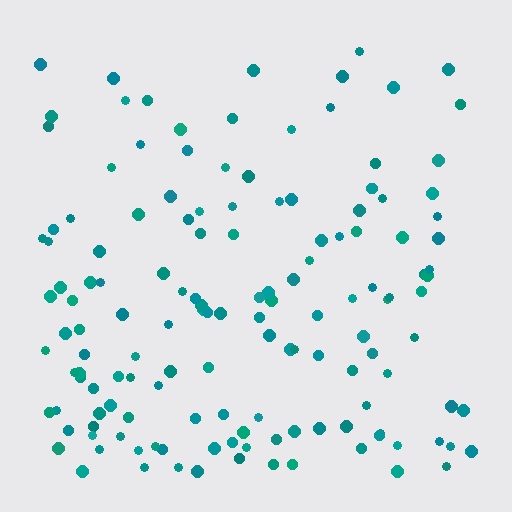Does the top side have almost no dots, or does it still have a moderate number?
Still a moderate number, just noticeably fewer than the bottom.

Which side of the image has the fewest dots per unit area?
The top.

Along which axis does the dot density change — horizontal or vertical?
Vertical.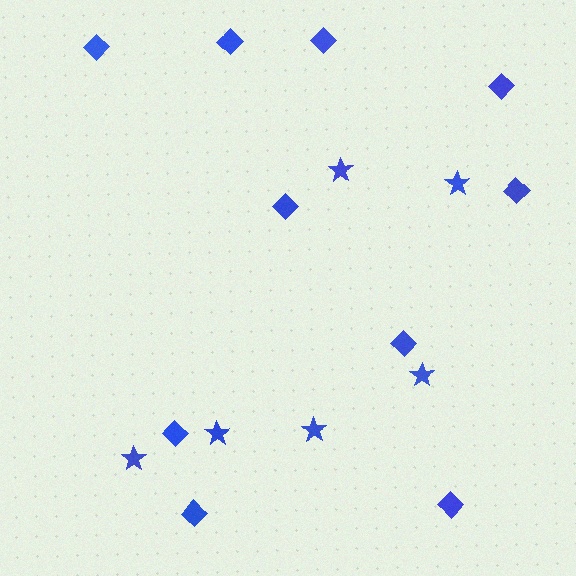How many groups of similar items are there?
There are 2 groups: one group of stars (6) and one group of diamonds (10).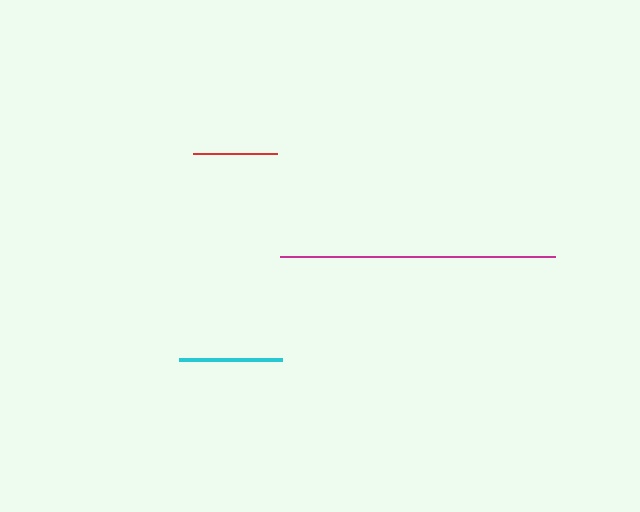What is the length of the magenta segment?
The magenta segment is approximately 275 pixels long.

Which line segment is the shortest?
The red line is the shortest at approximately 84 pixels.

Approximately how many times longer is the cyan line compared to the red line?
The cyan line is approximately 1.2 times the length of the red line.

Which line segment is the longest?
The magenta line is the longest at approximately 275 pixels.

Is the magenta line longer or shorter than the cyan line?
The magenta line is longer than the cyan line.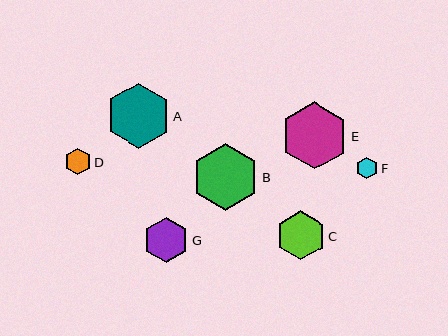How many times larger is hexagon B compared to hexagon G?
Hexagon B is approximately 1.5 times the size of hexagon G.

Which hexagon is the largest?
Hexagon B is the largest with a size of approximately 68 pixels.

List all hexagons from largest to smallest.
From largest to smallest: B, E, A, C, G, D, F.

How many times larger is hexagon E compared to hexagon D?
Hexagon E is approximately 2.5 times the size of hexagon D.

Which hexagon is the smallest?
Hexagon F is the smallest with a size of approximately 21 pixels.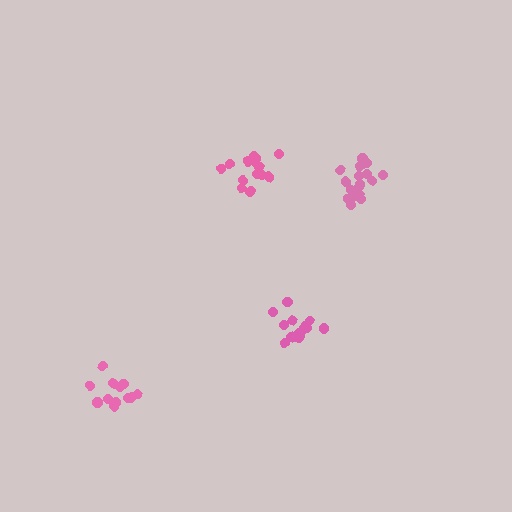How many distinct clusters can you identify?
There are 4 distinct clusters.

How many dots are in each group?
Group 1: 17 dots, Group 2: 15 dots, Group 3: 12 dots, Group 4: 14 dots (58 total).